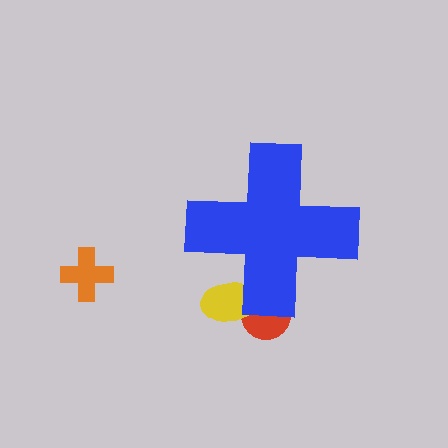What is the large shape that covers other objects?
A blue cross.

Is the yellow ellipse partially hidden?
Yes, the yellow ellipse is partially hidden behind the blue cross.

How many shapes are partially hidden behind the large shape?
2 shapes are partially hidden.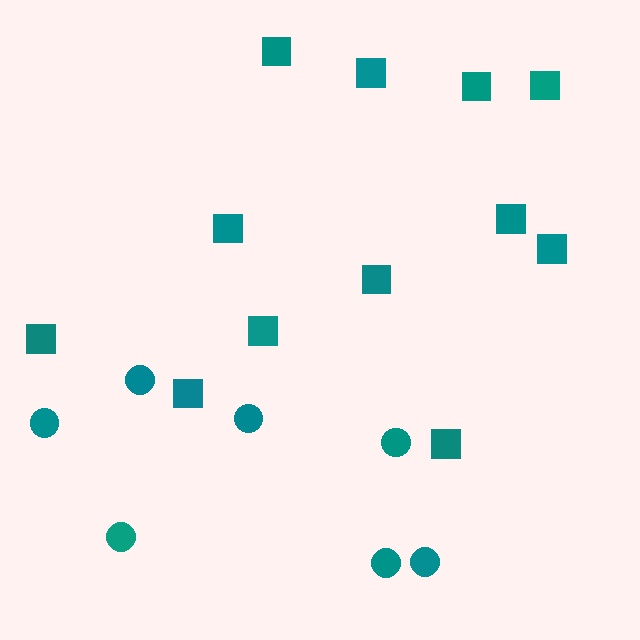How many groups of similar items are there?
There are 2 groups: one group of squares (12) and one group of circles (7).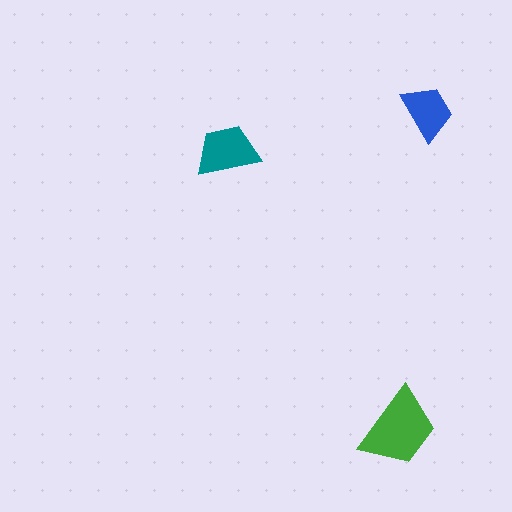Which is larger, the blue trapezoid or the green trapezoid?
The green one.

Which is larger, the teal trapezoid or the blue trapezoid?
The teal one.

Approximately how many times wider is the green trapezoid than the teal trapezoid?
About 1.5 times wider.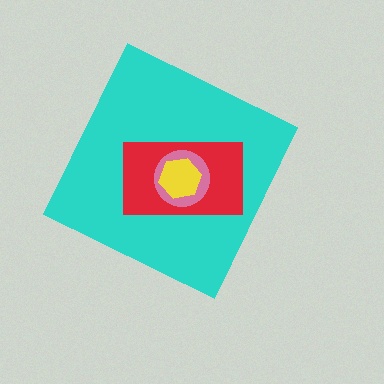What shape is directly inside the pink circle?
The yellow hexagon.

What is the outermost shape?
The cyan diamond.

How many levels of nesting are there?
4.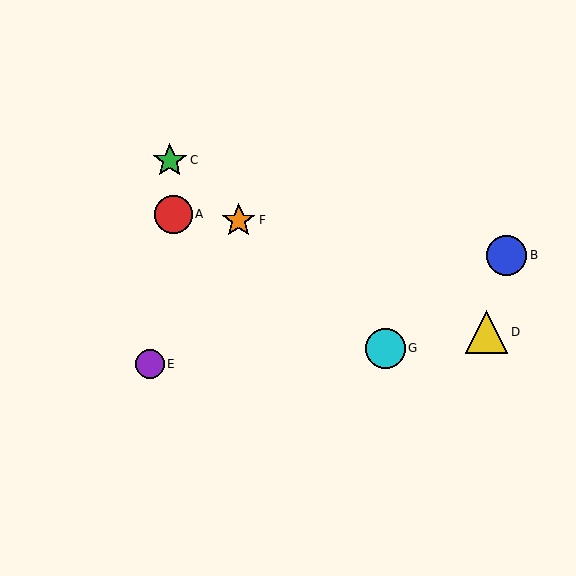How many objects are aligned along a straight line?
3 objects (C, F, G) are aligned along a straight line.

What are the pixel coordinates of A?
Object A is at (173, 214).